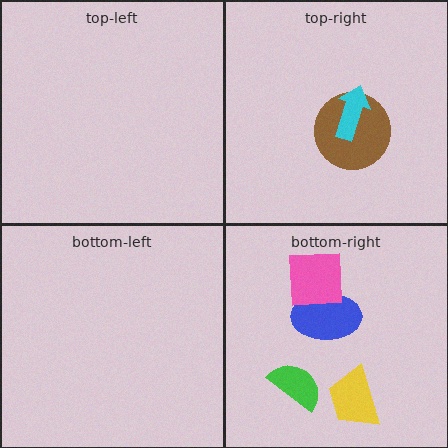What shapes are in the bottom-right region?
The green semicircle, the blue ellipse, the pink square, the yellow trapezoid.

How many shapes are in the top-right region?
2.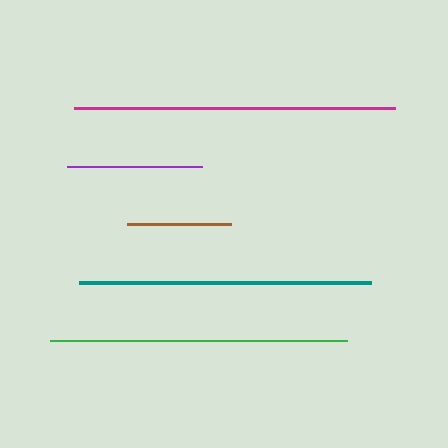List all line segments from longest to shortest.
From longest to shortest: magenta, green, teal, purple, brown.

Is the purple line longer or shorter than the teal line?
The teal line is longer than the purple line.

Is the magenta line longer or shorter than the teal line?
The magenta line is longer than the teal line.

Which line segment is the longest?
The magenta line is the longest at approximately 321 pixels.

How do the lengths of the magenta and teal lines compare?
The magenta and teal lines are approximately the same length.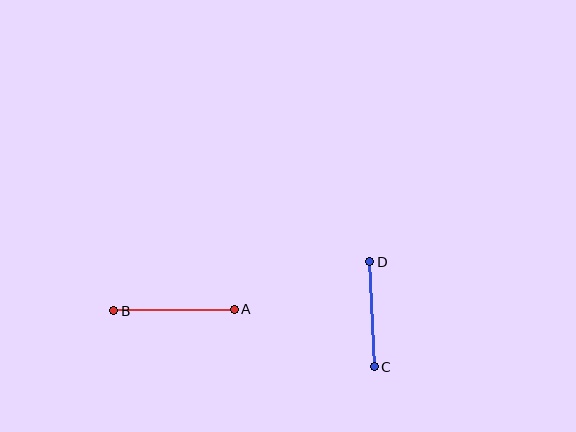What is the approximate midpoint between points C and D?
The midpoint is at approximately (372, 314) pixels.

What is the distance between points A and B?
The distance is approximately 121 pixels.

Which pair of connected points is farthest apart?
Points A and B are farthest apart.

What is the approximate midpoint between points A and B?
The midpoint is at approximately (174, 310) pixels.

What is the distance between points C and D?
The distance is approximately 105 pixels.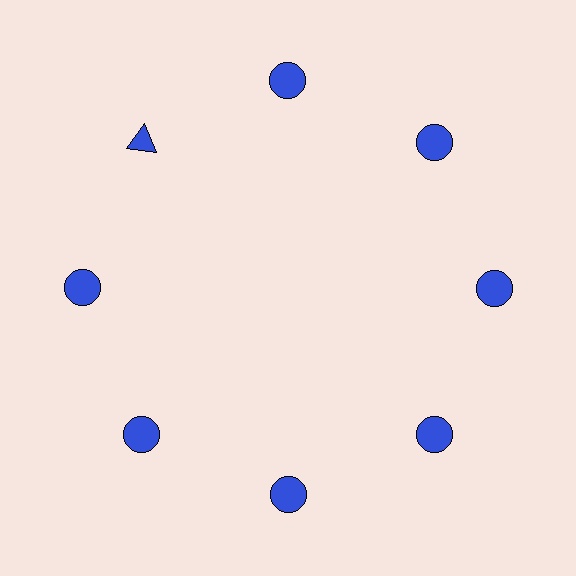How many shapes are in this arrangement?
There are 8 shapes arranged in a ring pattern.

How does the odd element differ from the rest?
It has a different shape: triangle instead of circle.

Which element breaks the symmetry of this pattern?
The blue triangle at roughly the 10 o'clock position breaks the symmetry. All other shapes are blue circles.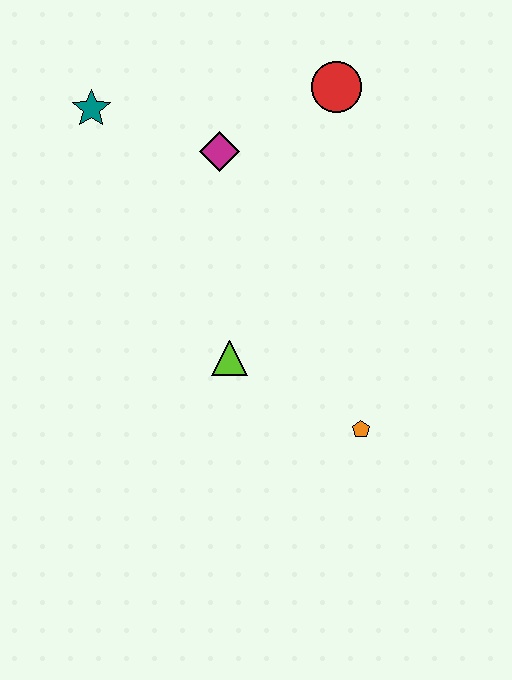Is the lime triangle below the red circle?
Yes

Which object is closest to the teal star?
The magenta diamond is closest to the teal star.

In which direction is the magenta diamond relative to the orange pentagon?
The magenta diamond is above the orange pentagon.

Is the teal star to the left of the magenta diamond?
Yes